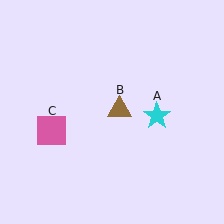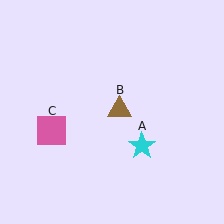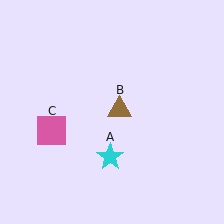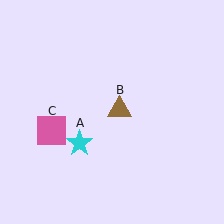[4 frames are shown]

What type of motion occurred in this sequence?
The cyan star (object A) rotated clockwise around the center of the scene.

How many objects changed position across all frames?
1 object changed position: cyan star (object A).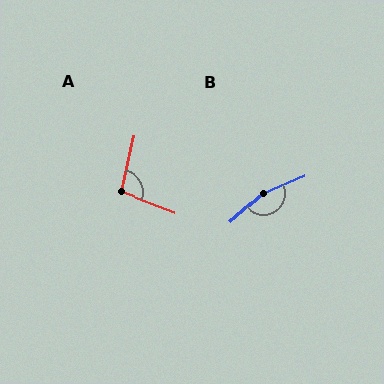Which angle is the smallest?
A, at approximately 98 degrees.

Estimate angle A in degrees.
Approximately 98 degrees.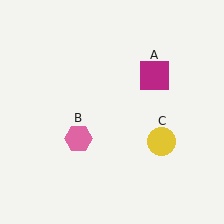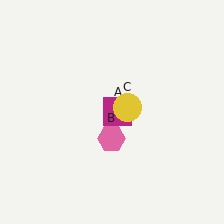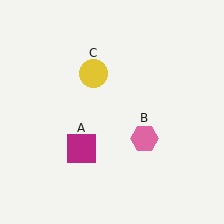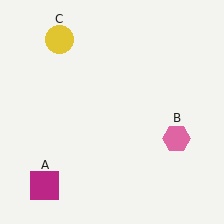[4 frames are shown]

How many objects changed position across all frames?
3 objects changed position: magenta square (object A), pink hexagon (object B), yellow circle (object C).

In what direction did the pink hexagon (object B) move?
The pink hexagon (object B) moved right.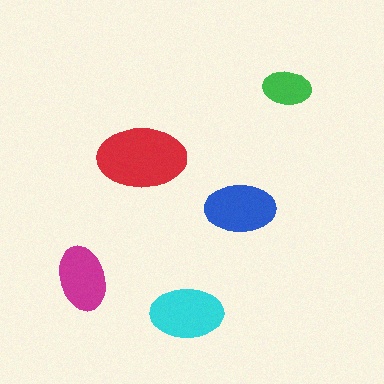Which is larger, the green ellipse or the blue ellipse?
The blue one.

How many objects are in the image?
There are 5 objects in the image.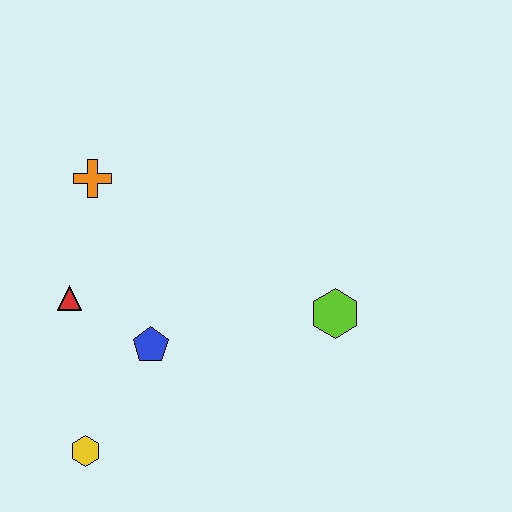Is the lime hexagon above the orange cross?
No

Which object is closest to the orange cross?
The red triangle is closest to the orange cross.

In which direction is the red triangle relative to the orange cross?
The red triangle is below the orange cross.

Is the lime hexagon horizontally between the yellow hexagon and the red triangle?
No